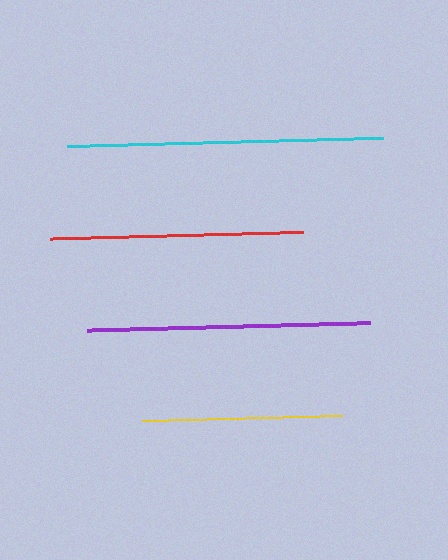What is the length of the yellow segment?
The yellow segment is approximately 200 pixels long.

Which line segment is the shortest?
The yellow line is the shortest at approximately 200 pixels.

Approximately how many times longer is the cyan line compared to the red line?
The cyan line is approximately 1.2 times the length of the red line.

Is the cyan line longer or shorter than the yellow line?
The cyan line is longer than the yellow line.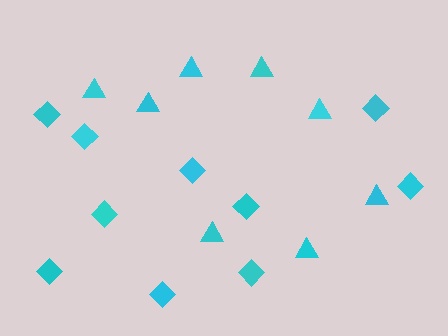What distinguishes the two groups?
There are 2 groups: one group of triangles (8) and one group of diamonds (10).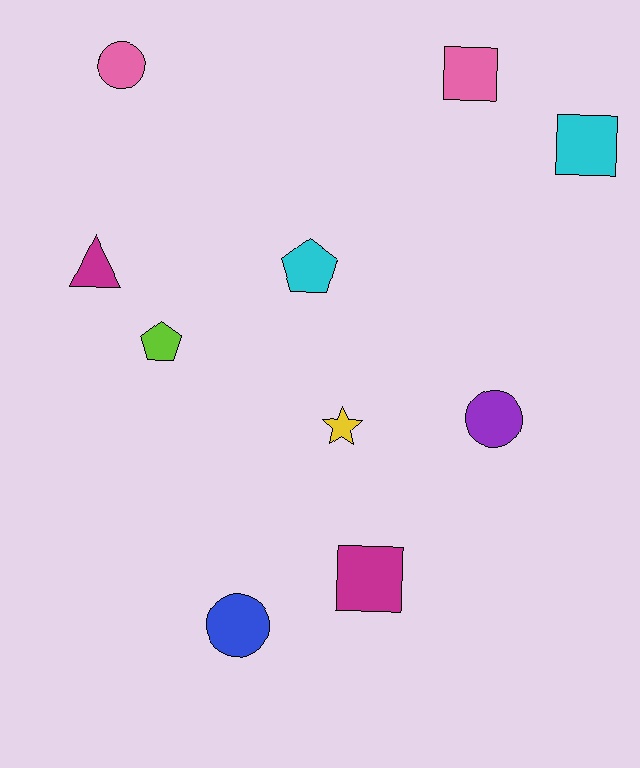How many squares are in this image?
There are 3 squares.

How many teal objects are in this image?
There are no teal objects.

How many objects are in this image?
There are 10 objects.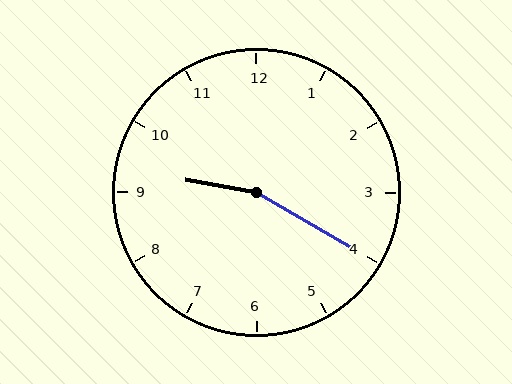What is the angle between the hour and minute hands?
Approximately 160 degrees.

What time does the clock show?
9:20.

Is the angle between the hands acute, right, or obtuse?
It is obtuse.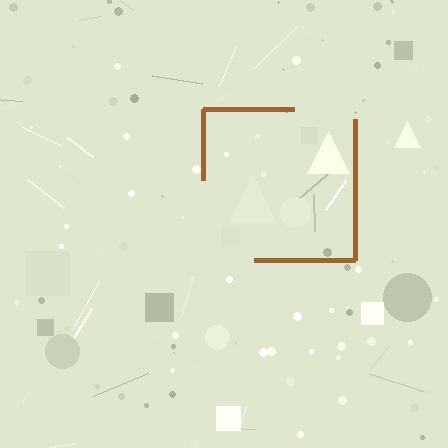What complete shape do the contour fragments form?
The contour fragments form a square.